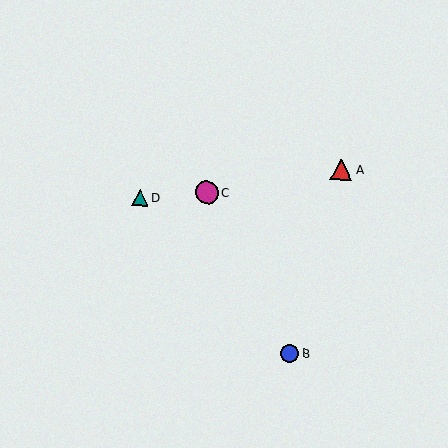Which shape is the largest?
The magenta circle (labeled C) is the largest.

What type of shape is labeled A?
Shape A is a red triangle.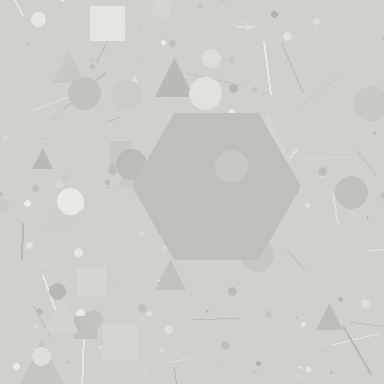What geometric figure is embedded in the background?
A hexagon is embedded in the background.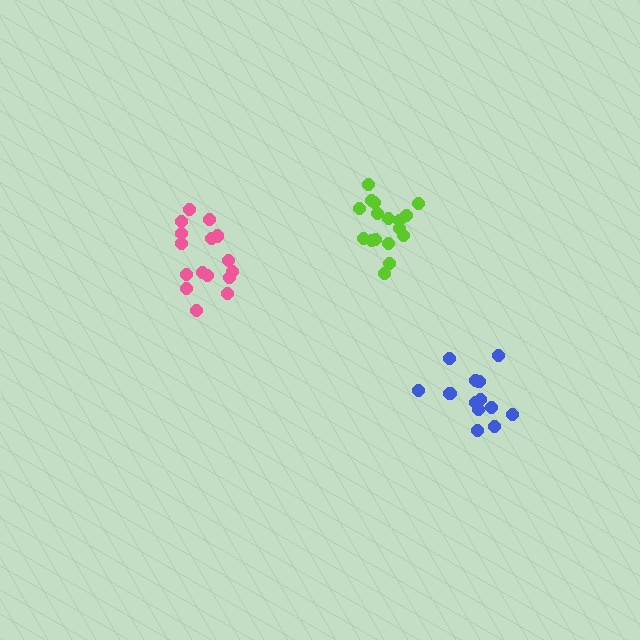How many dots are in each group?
Group 1: 16 dots, Group 2: 17 dots, Group 3: 13 dots (46 total).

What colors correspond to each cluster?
The clusters are colored: pink, lime, blue.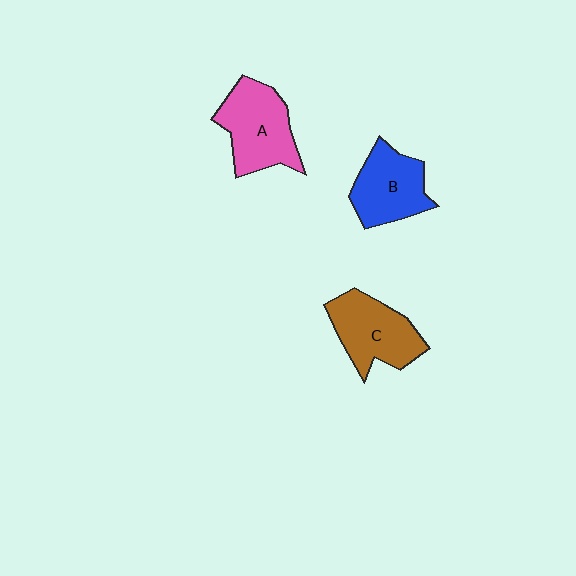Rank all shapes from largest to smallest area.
From largest to smallest: A (pink), C (brown), B (blue).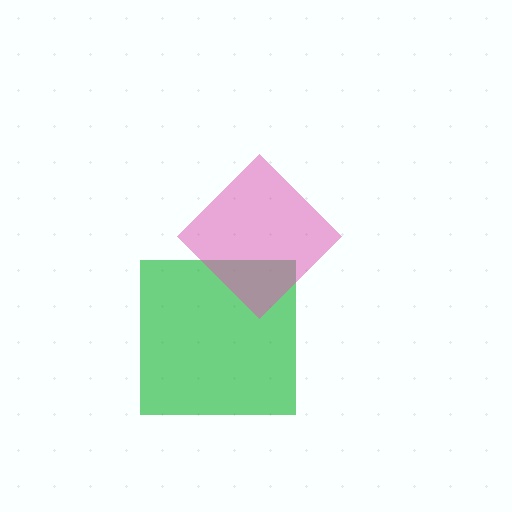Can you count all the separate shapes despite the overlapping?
Yes, there are 2 separate shapes.